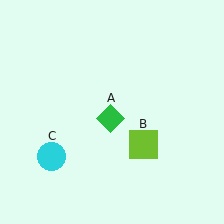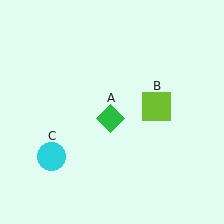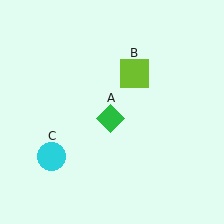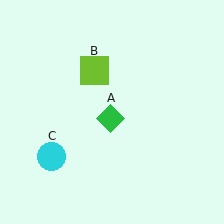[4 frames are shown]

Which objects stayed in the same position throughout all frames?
Green diamond (object A) and cyan circle (object C) remained stationary.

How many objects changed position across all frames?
1 object changed position: lime square (object B).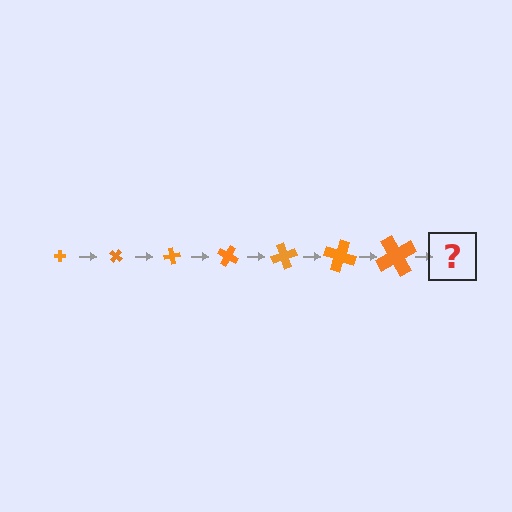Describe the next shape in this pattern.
It should be a cross, larger than the previous one and rotated 280 degrees from the start.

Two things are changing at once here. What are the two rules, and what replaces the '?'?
The two rules are that the cross grows larger each step and it rotates 40 degrees each step. The '?' should be a cross, larger than the previous one and rotated 280 degrees from the start.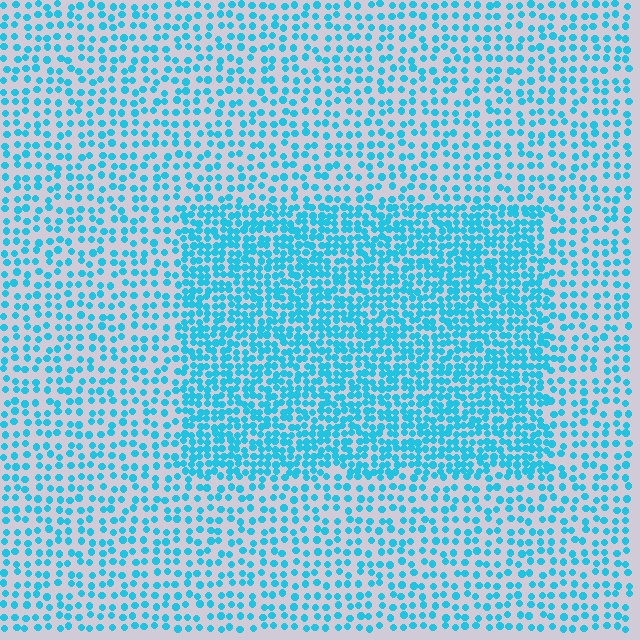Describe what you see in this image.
The image contains small cyan elements arranged at two different densities. A rectangle-shaped region is visible where the elements are more densely packed than the surrounding area.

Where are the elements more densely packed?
The elements are more densely packed inside the rectangle boundary.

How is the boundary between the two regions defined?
The boundary is defined by a change in element density (approximately 2.0x ratio). All elements are the same color, size, and shape.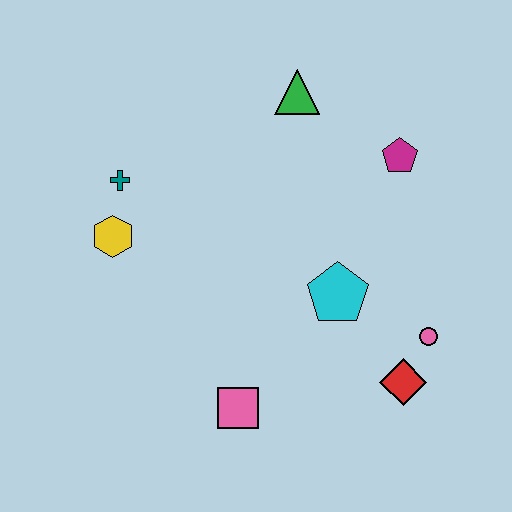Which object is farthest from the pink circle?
The teal cross is farthest from the pink circle.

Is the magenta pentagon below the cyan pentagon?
No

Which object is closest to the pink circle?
The red diamond is closest to the pink circle.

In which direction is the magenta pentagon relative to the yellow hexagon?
The magenta pentagon is to the right of the yellow hexagon.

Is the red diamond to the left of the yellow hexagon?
No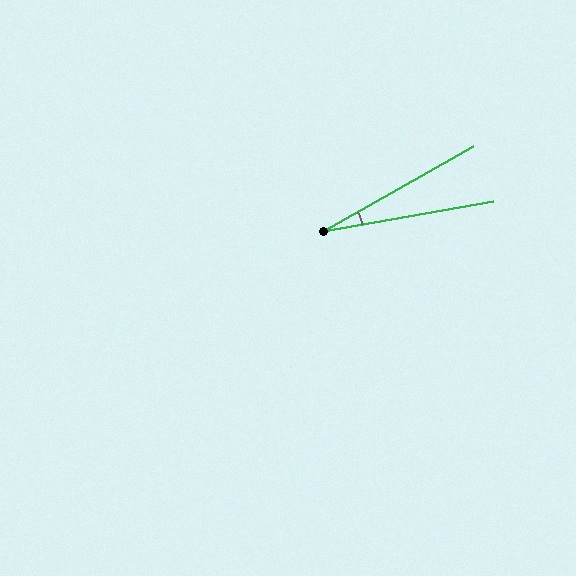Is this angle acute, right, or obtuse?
It is acute.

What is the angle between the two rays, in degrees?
Approximately 20 degrees.